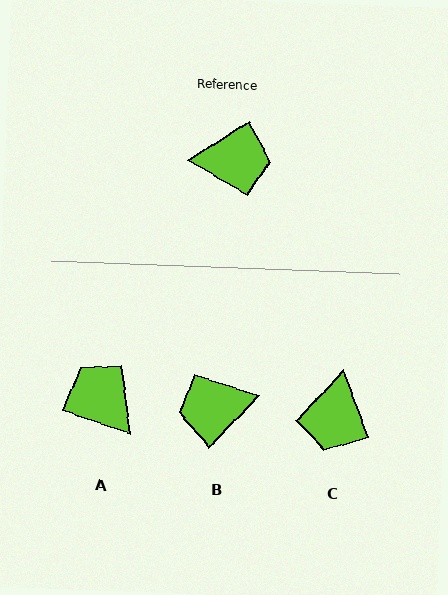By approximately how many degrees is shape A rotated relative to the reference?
Approximately 128 degrees counter-clockwise.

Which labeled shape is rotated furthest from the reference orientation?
B, about 168 degrees away.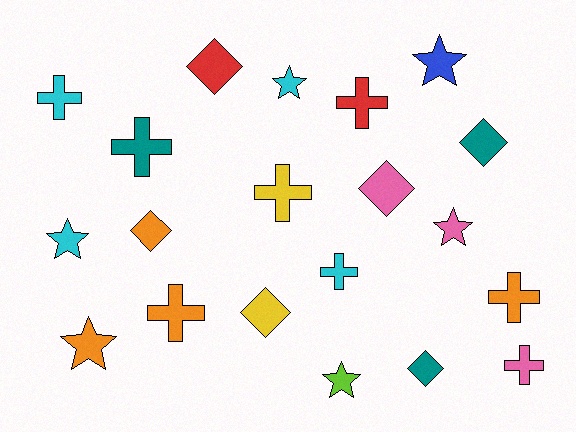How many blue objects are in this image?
There is 1 blue object.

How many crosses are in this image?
There are 8 crosses.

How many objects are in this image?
There are 20 objects.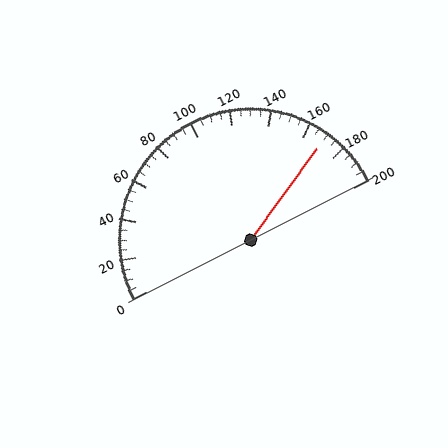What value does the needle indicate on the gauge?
The needle indicates approximately 170.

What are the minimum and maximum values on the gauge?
The gauge ranges from 0 to 200.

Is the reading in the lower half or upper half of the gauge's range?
The reading is in the upper half of the range (0 to 200).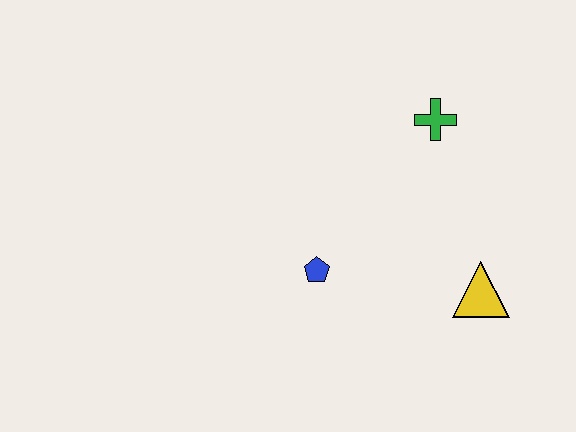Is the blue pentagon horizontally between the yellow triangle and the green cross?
No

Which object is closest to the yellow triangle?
The blue pentagon is closest to the yellow triangle.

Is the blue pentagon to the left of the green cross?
Yes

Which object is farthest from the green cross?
The blue pentagon is farthest from the green cross.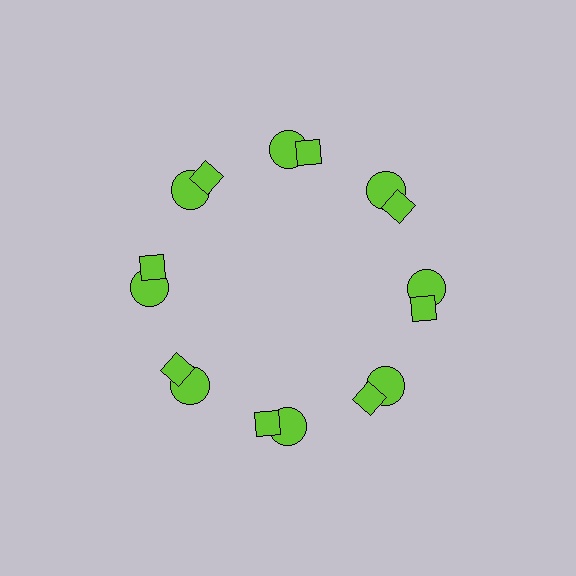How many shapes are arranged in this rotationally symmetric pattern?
There are 16 shapes, arranged in 8 groups of 2.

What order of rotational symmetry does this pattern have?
This pattern has 8-fold rotational symmetry.